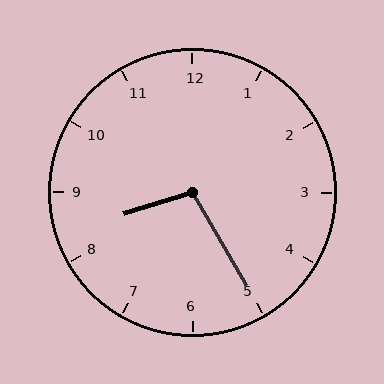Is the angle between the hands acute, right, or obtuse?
It is obtuse.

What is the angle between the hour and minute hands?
Approximately 102 degrees.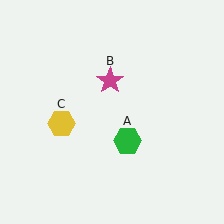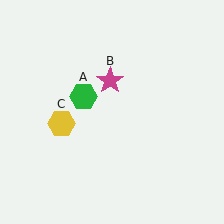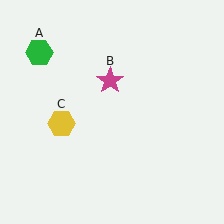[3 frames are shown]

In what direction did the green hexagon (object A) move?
The green hexagon (object A) moved up and to the left.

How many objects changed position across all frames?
1 object changed position: green hexagon (object A).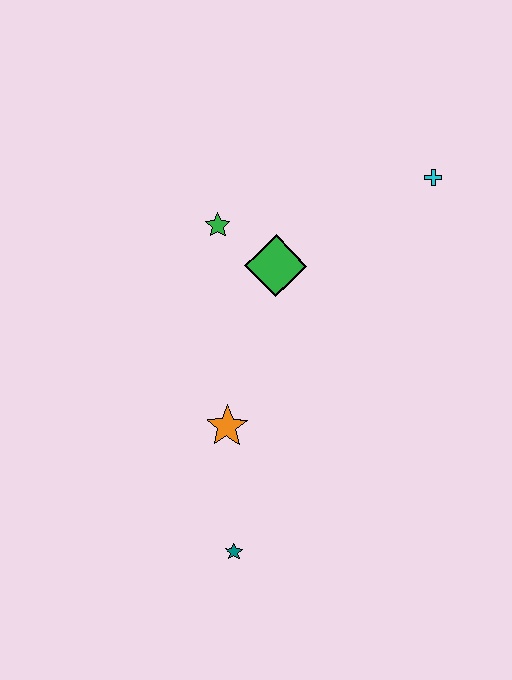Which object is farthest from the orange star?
The cyan cross is farthest from the orange star.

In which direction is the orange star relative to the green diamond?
The orange star is below the green diamond.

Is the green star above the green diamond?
Yes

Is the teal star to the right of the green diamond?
No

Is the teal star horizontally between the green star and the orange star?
No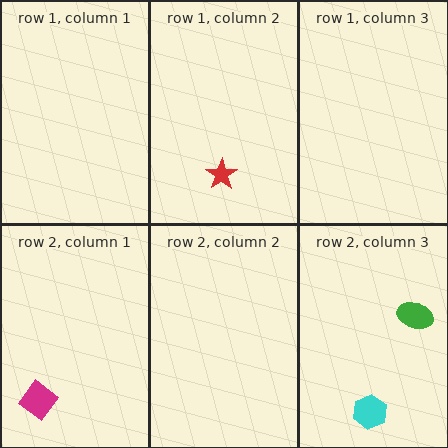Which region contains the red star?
The row 1, column 2 region.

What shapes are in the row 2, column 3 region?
The green ellipse, the cyan hexagon.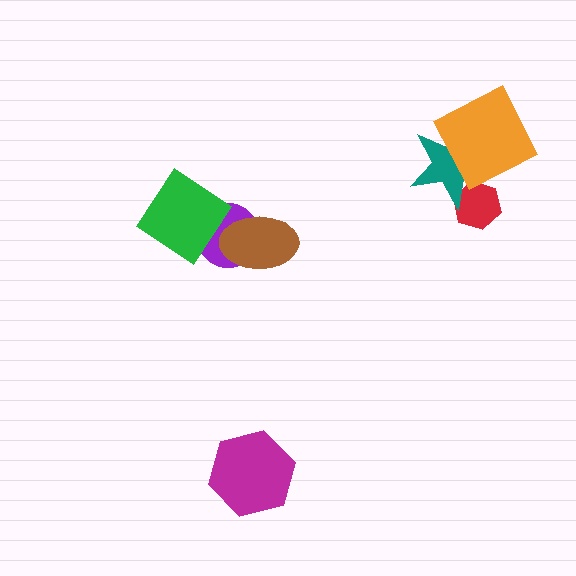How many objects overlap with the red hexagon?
1 object overlaps with the red hexagon.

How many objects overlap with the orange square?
1 object overlaps with the orange square.